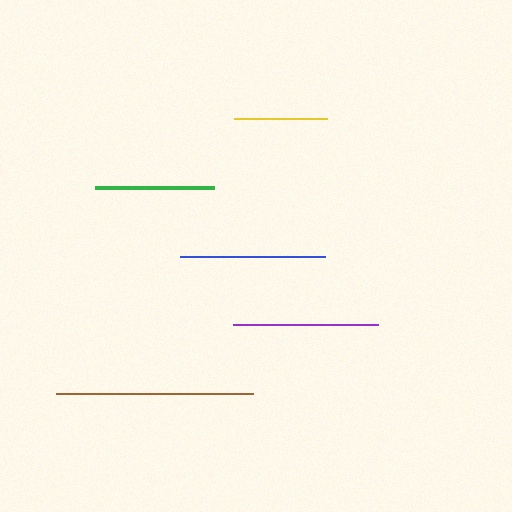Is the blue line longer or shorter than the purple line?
The blue line is longer than the purple line.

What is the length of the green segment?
The green segment is approximately 119 pixels long.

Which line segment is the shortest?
The yellow line is the shortest at approximately 93 pixels.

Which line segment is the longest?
The brown line is the longest at approximately 197 pixels.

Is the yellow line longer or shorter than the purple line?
The purple line is longer than the yellow line.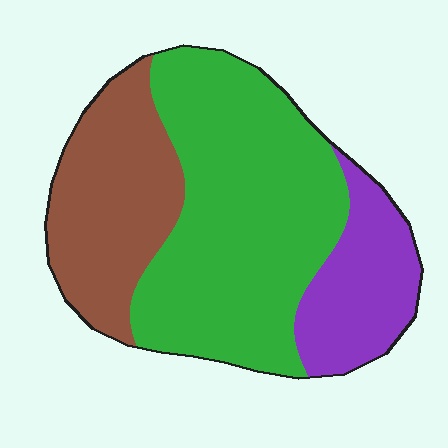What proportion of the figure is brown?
Brown takes up about one quarter (1/4) of the figure.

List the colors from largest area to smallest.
From largest to smallest: green, brown, purple.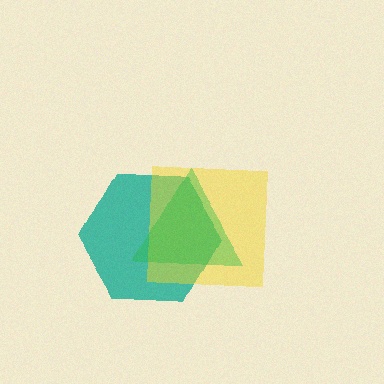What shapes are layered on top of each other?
The layered shapes are: a teal hexagon, a yellow square, a green triangle.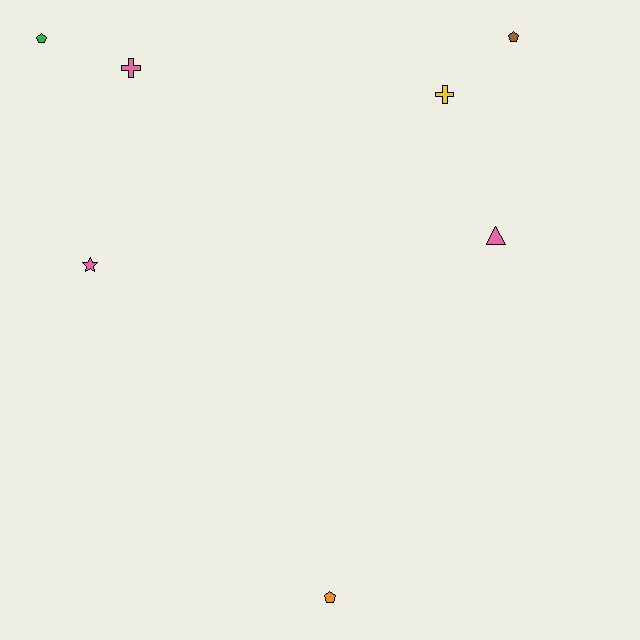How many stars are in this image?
There is 1 star.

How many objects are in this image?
There are 7 objects.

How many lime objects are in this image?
There are no lime objects.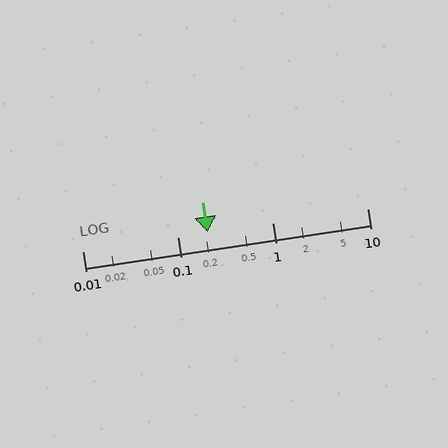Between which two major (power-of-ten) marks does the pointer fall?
The pointer is between 0.1 and 1.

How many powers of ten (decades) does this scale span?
The scale spans 3 decades, from 0.01 to 10.